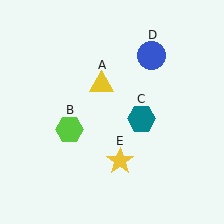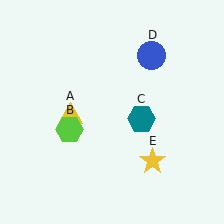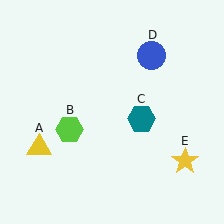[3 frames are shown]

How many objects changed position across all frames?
2 objects changed position: yellow triangle (object A), yellow star (object E).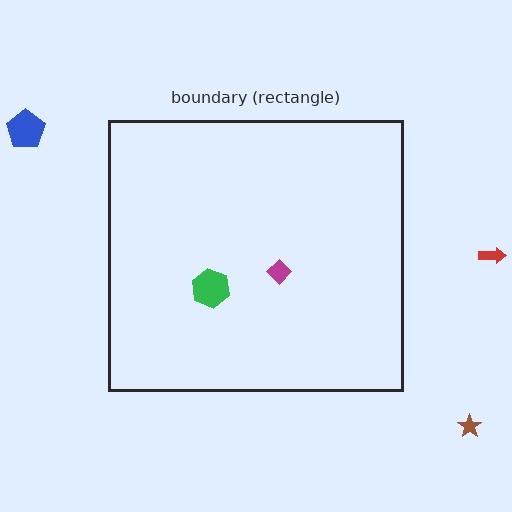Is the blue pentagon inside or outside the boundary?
Outside.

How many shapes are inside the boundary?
2 inside, 3 outside.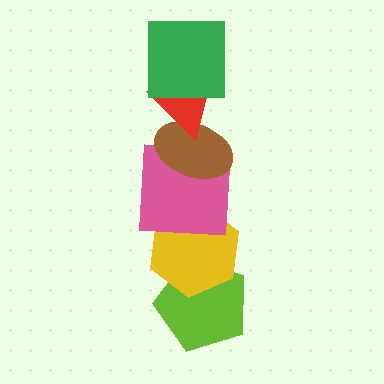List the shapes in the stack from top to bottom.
From top to bottom: the green square, the red triangle, the brown ellipse, the pink square, the yellow hexagon, the lime pentagon.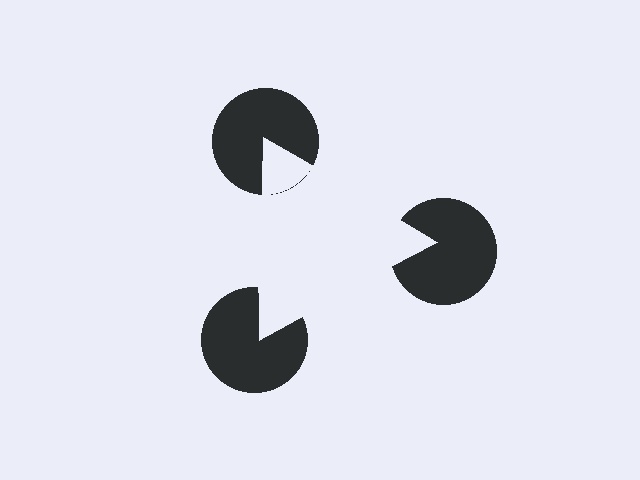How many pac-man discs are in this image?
There are 3 — one at each vertex of the illusory triangle.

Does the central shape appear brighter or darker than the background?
It typically appears slightly brighter than the background, even though no actual brightness change is drawn.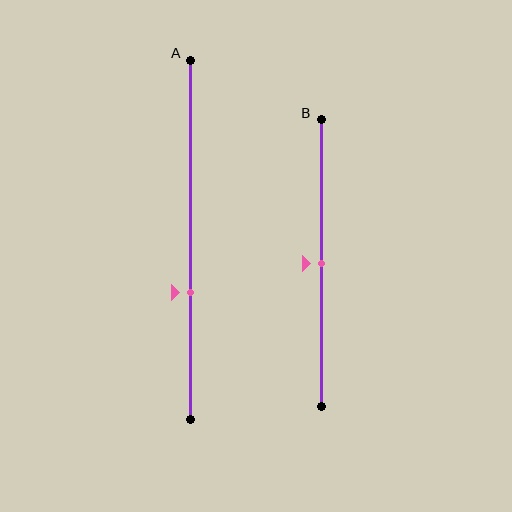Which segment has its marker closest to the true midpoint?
Segment B has its marker closest to the true midpoint.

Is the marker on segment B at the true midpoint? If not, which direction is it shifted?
Yes, the marker on segment B is at the true midpoint.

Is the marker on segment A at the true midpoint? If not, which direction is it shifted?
No, the marker on segment A is shifted downward by about 15% of the segment length.